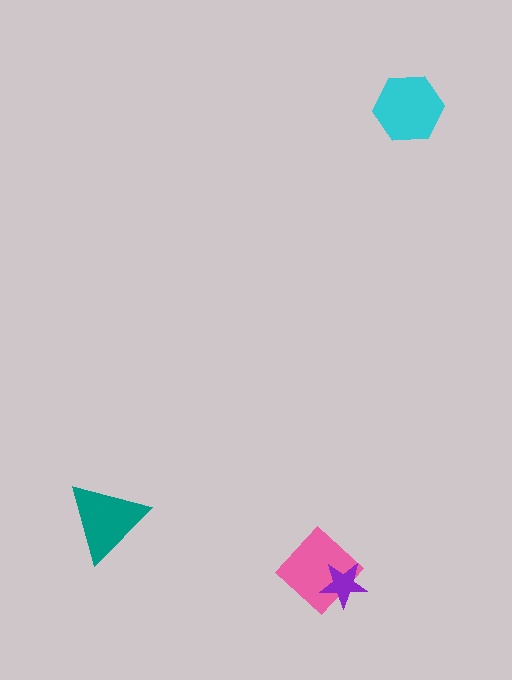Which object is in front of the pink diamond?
The purple star is in front of the pink diamond.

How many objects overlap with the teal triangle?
0 objects overlap with the teal triangle.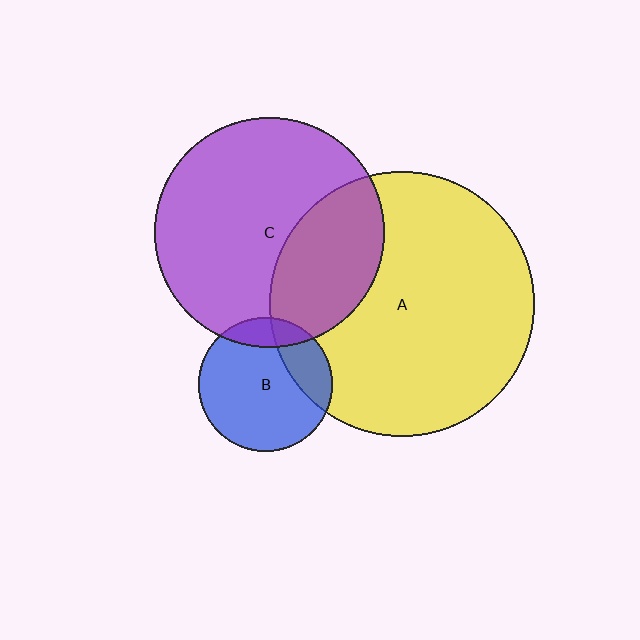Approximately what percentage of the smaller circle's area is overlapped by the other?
Approximately 30%.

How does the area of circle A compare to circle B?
Approximately 3.9 times.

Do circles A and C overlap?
Yes.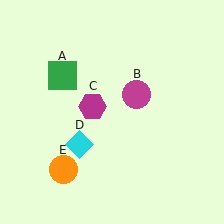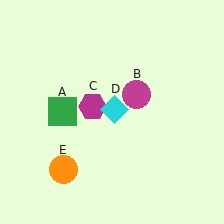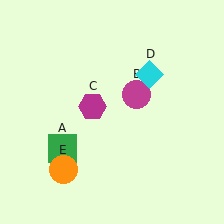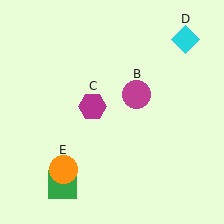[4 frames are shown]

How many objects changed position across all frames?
2 objects changed position: green square (object A), cyan diamond (object D).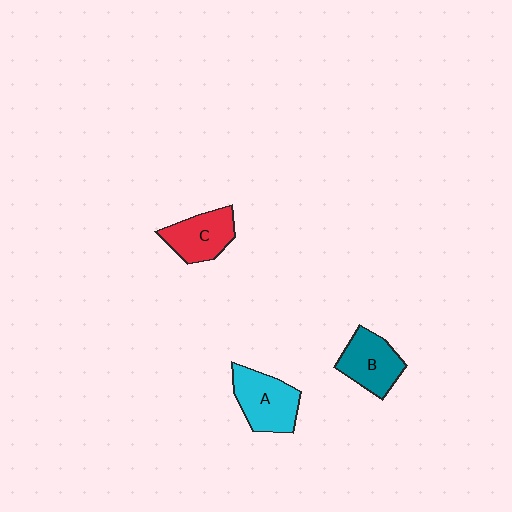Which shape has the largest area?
Shape A (cyan).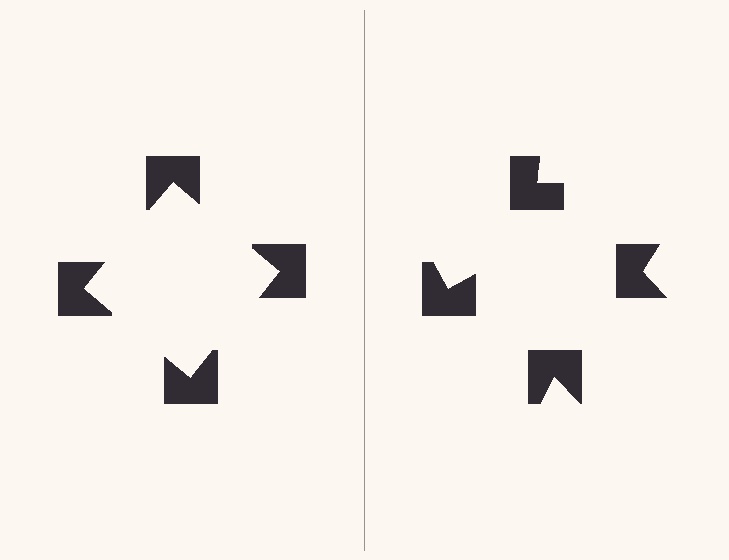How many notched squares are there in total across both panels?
8 — 4 on each side.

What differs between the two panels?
The notched squares are positioned identically on both sides; only the wedge orientations differ. On the left they align to a square; on the right they are misaligned.